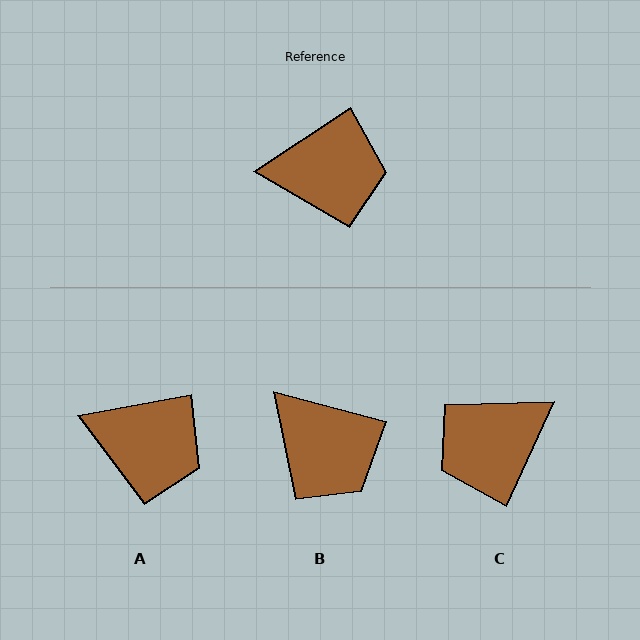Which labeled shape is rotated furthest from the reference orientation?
C, about 148 degrees away.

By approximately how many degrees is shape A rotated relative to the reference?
Approximately 23 degrees clockwise.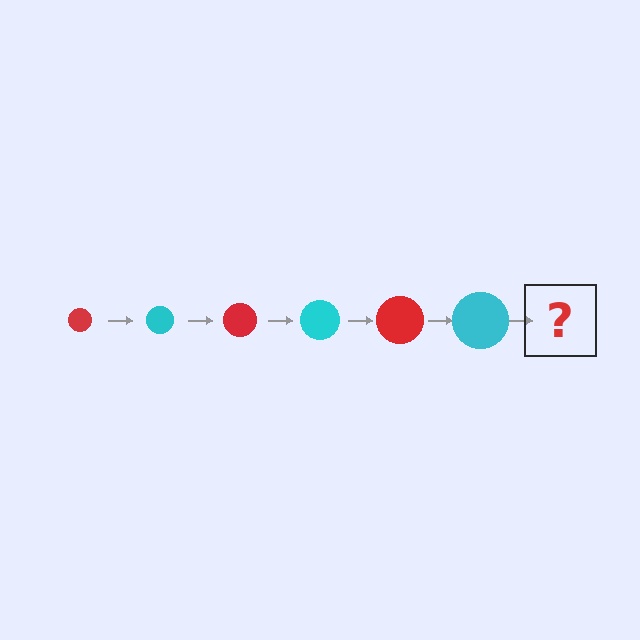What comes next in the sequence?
The next element should be a red circle, larger than the previous one.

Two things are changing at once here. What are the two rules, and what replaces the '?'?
The two rules are that the circle grows larger each step and the color cycles through red and cyan. The '?' should be a red circle, larger than the previous one.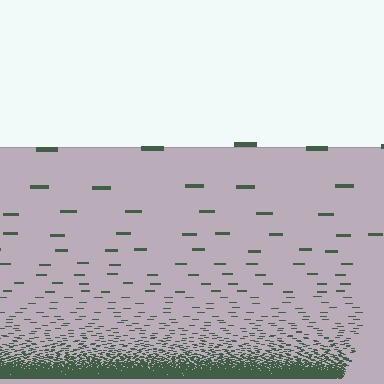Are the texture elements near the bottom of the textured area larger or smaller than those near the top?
Smaller. The gradient is inverted — elements near the bottom are smaller and denser.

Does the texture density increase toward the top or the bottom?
Density increases toward the bottom.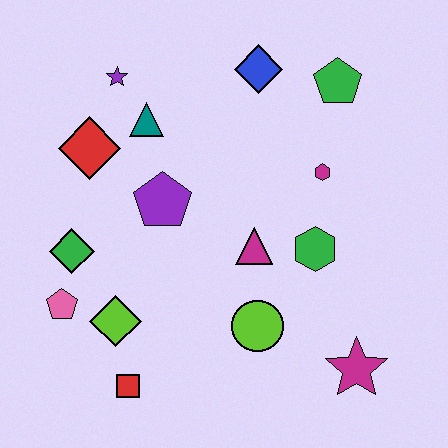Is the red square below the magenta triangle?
Yes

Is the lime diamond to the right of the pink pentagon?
Yes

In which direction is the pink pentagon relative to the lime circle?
The pink pentagon is to the left of the lime circle.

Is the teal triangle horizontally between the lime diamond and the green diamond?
No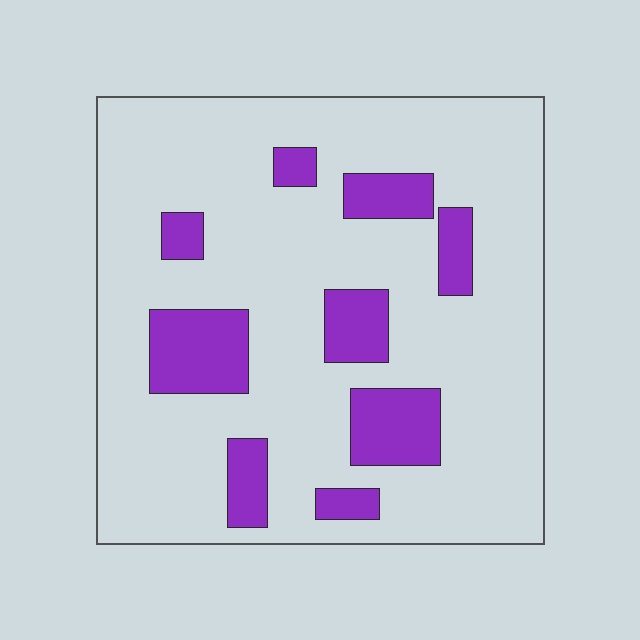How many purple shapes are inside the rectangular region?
9.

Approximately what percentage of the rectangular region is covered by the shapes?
Approximately 20%.